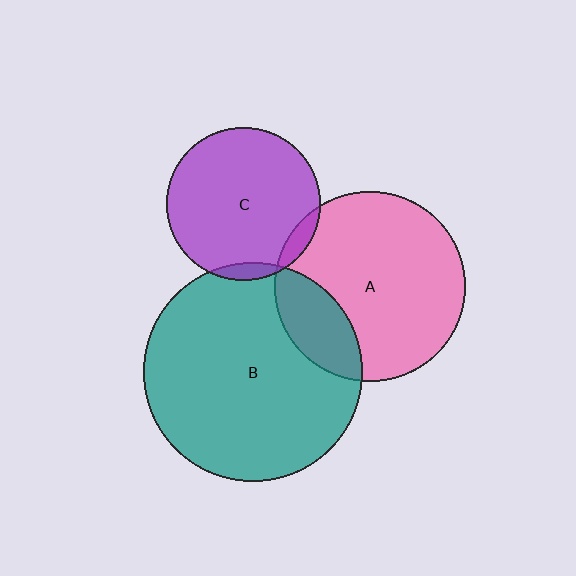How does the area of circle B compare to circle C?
Approximately 2.0 times.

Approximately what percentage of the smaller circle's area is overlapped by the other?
Approximately 5%.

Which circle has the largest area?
Circle B (teal).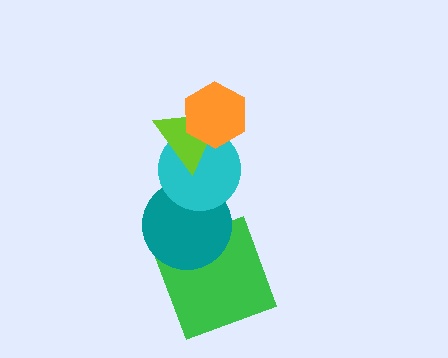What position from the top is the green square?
The green square is 5th from the top.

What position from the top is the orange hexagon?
The orange hexagon is 1st from the top.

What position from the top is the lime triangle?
The lime triangle is 2nd from the top.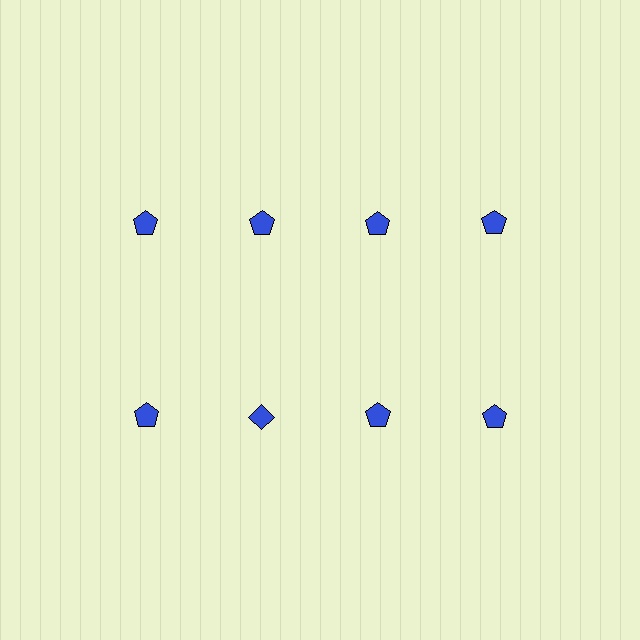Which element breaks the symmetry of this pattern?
The blue diamond in the second row, second from left column breaks the symmetry. All other shapes are blue pentagons.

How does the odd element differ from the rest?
It has a different shape: diamond instead of pentagon.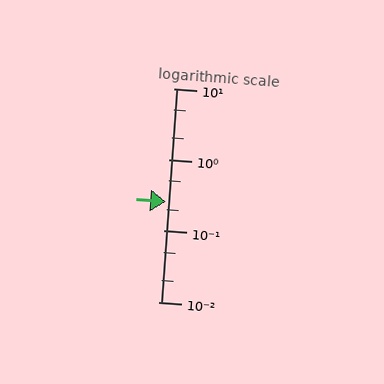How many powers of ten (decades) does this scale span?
The scale spans 3 decades, from 0.01 to 10.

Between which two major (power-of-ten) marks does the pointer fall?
The pointer is between 0.1 and 1.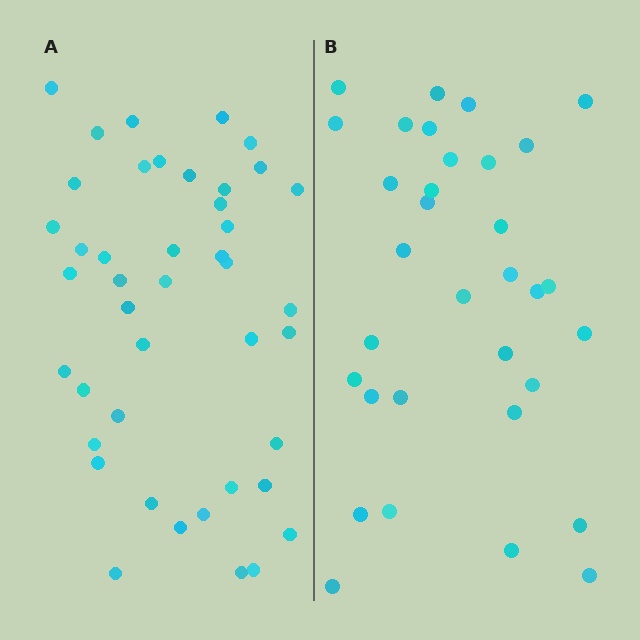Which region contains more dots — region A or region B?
Region A (the left region) has more dots.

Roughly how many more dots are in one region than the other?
Region A has roughly 10 or so more dots than region B.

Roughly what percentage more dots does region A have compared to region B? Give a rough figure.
About 30% more.